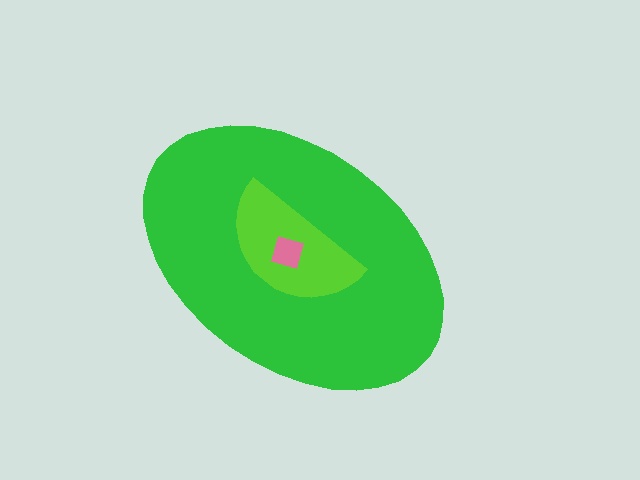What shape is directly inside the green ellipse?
The lime semicircle.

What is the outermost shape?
The green ellipse.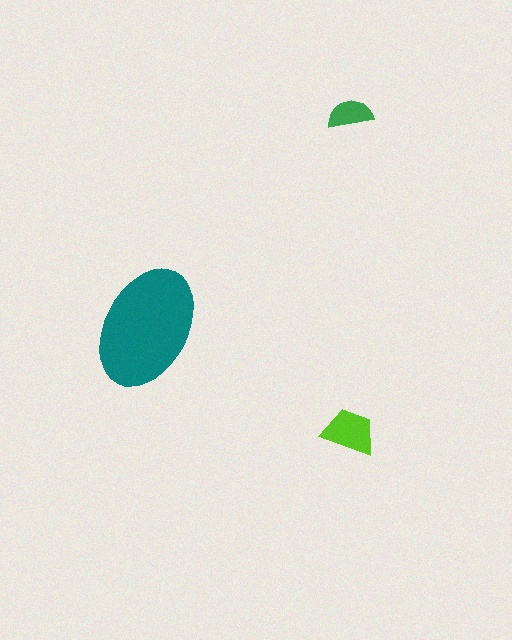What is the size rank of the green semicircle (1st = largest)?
3rd.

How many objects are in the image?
There are 3 objects in the image.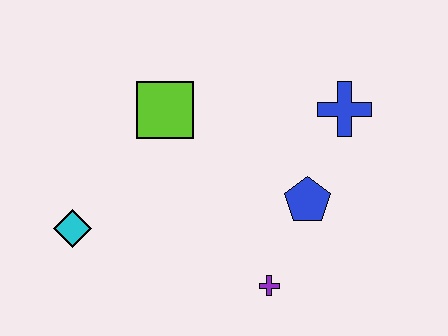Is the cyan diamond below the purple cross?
No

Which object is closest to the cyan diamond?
The lime square is closest to the cyan diamond.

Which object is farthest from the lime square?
The purple cross is farthest from the lime square.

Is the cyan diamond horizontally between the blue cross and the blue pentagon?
No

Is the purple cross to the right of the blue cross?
No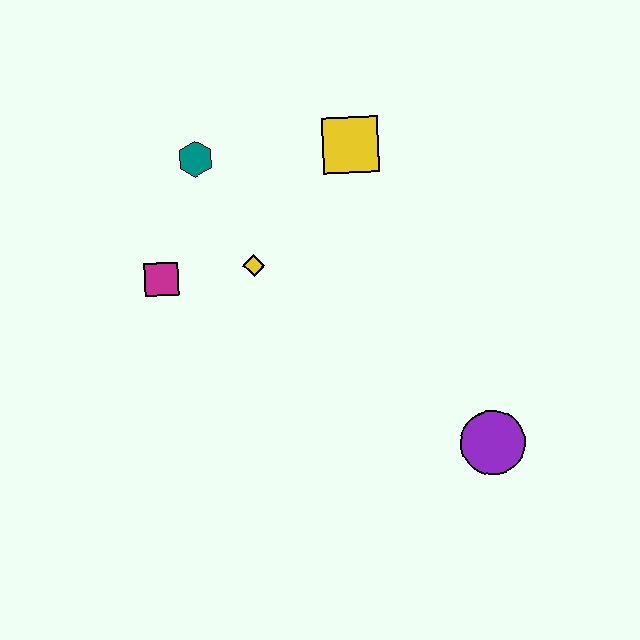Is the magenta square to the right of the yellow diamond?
No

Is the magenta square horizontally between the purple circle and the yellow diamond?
No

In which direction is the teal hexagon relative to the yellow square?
The teal hexagon is to the left of the yellow square.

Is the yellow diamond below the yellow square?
Yes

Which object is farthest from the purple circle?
The teal hexagon is farthest from the purple circle.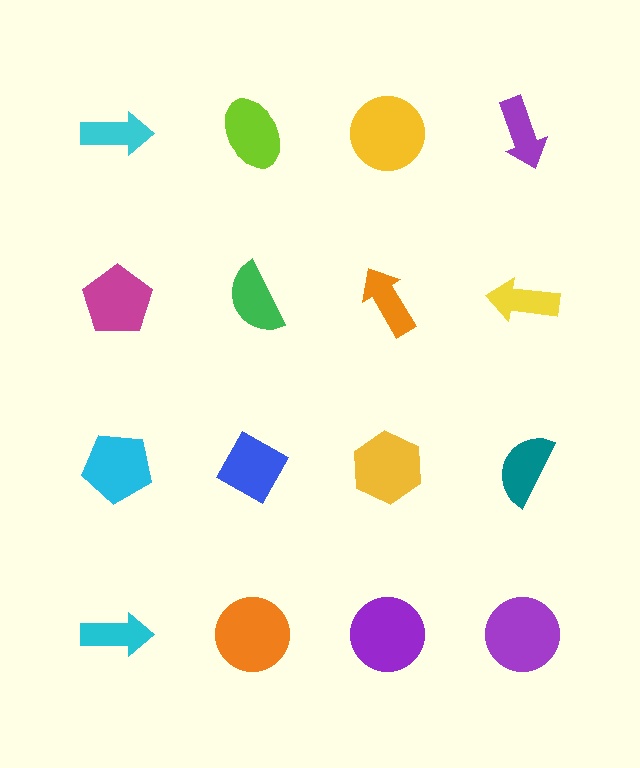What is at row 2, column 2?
A green semicircle.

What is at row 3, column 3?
A yellow hexagon.